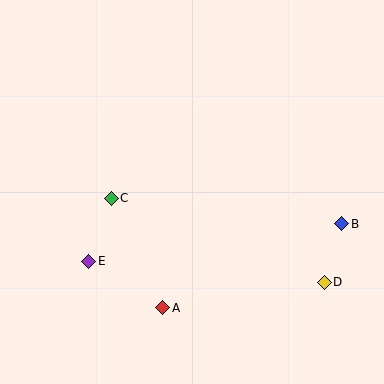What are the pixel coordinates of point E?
Point E is at (89, 261).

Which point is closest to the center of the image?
Point C at (111, 198) is closest to the center.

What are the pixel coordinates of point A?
Point A is at (163, 308).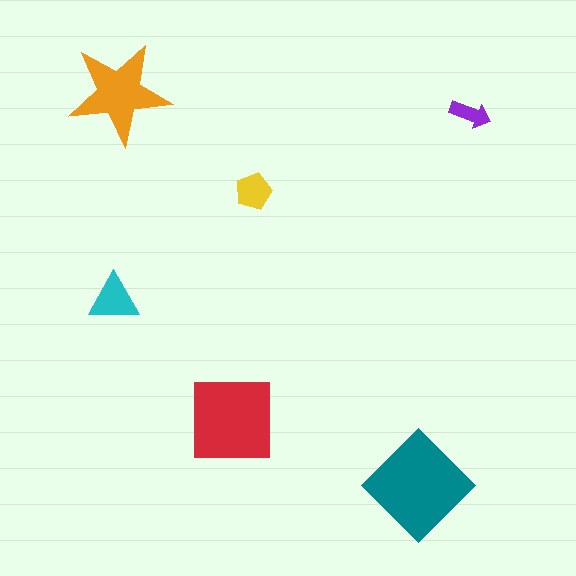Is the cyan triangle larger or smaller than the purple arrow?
Larger.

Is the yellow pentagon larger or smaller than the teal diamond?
Smaller.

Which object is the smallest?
The purple arrow.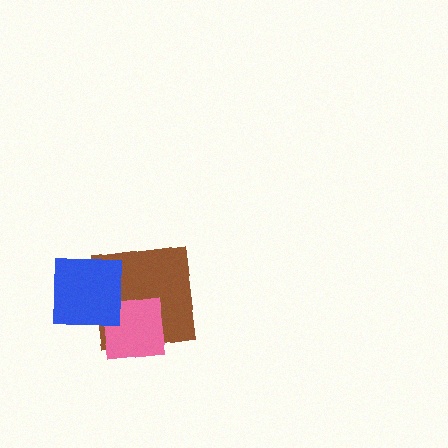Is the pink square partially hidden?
Yes, it is partially covered by another shape.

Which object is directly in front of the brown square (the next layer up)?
The pink square is directly in front of the brown square.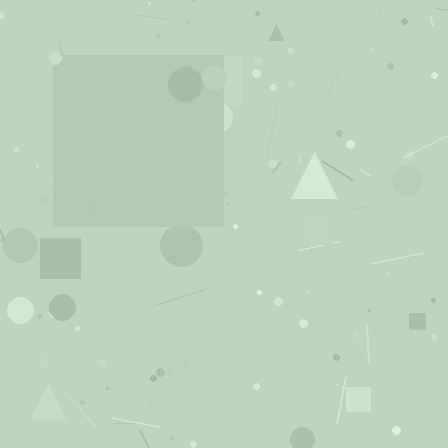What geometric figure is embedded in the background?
A square is embedded in the background.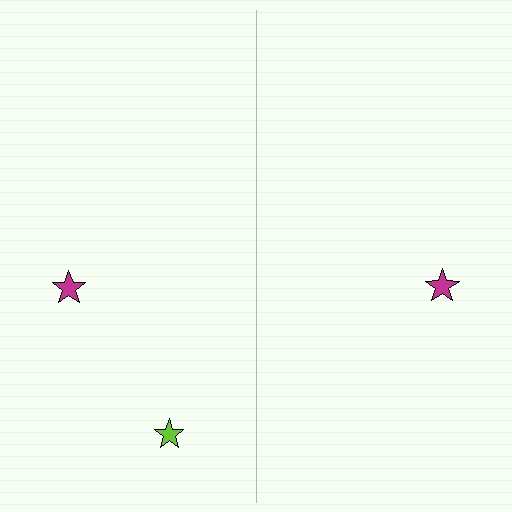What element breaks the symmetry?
A lime star is missing from the right side.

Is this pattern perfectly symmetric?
No, the pattern is not perfectly symmetric. A lime star is missing from the right side.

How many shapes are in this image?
There are 3 shapes in this image.